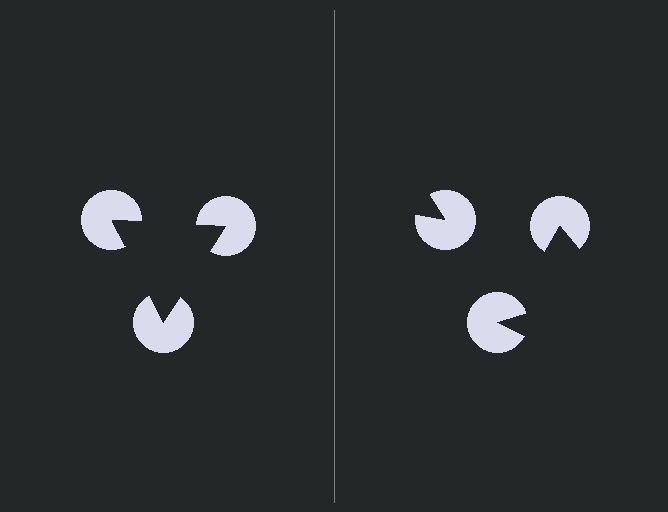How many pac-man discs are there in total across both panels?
6 — 3 on each side.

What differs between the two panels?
The pac-man discs are positioned identically on both sides; only the wedge orientations differ. On the left they align to a triangle; on the right they are misaligned.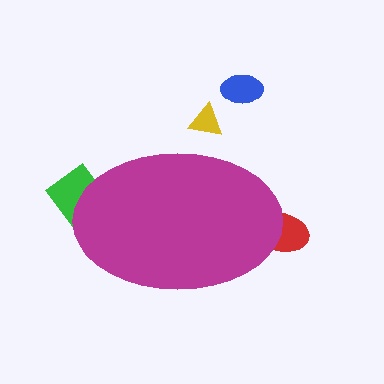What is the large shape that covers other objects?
A magenta ellipse.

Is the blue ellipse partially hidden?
No, the blue ellipse is fully visible.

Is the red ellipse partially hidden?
Yes, the red ellipse is partially hidden behind the magenta ellipse.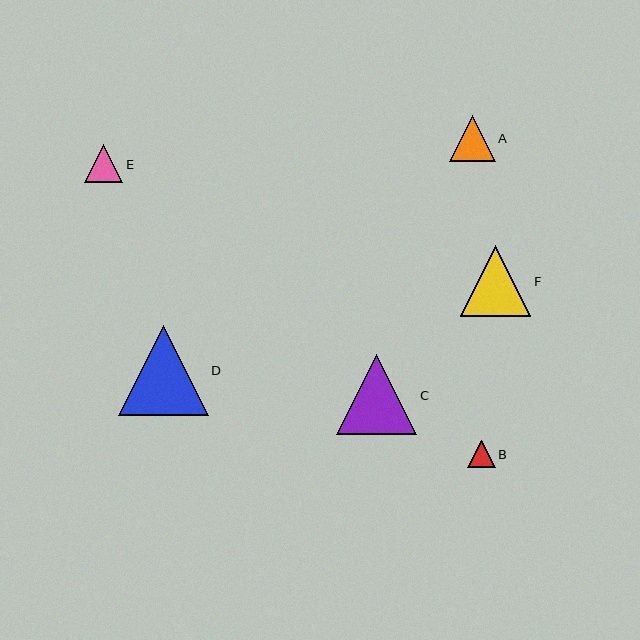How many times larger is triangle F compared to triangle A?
Triangle F is approximately 1.5 times the size of triangle A.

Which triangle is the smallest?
Triangle B is the smallest with a size of approximately 27 pixels.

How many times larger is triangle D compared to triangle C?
Triangle D is approximately 1.1 times the size of triangle C.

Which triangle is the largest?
Triangle D is the largest with a size of approximately 90 pixels.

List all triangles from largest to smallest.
From largest to smallest: D, C, F, A, E, B.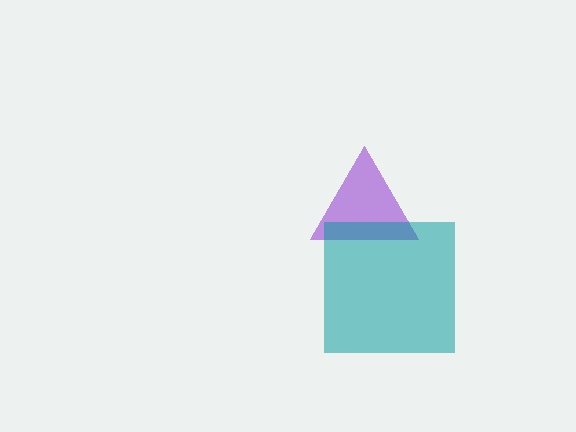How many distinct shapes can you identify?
There are 2 distinct shapes: a purple triangle, a teal square.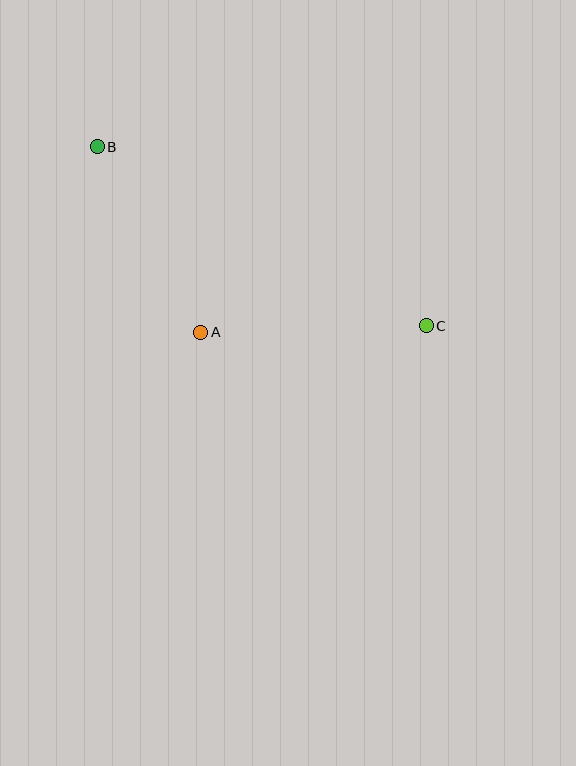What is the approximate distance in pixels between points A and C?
The distance between A and C is approximately 226 pixels.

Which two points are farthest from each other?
Points B and C are farthest from each other.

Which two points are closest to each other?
Points A and B are closest to each other.